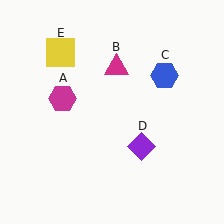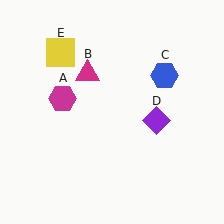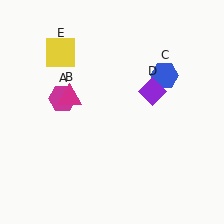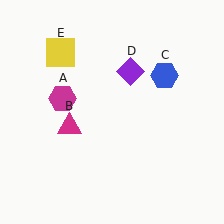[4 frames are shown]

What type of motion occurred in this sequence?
The magenta triangle (object B), purple diamond (object D) rotated counterclockwise around the center of the scene.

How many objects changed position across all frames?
2 objects changed position: magenta triangle (object B), purple diamond (object D).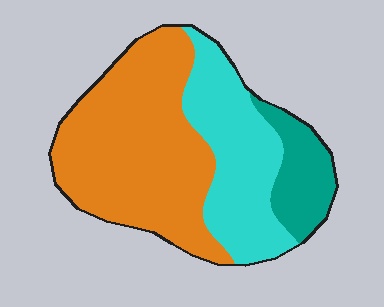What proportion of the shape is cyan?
Cyan covers about 30% of the shape.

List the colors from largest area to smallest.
From largest to smallest: orange, cyan, teal.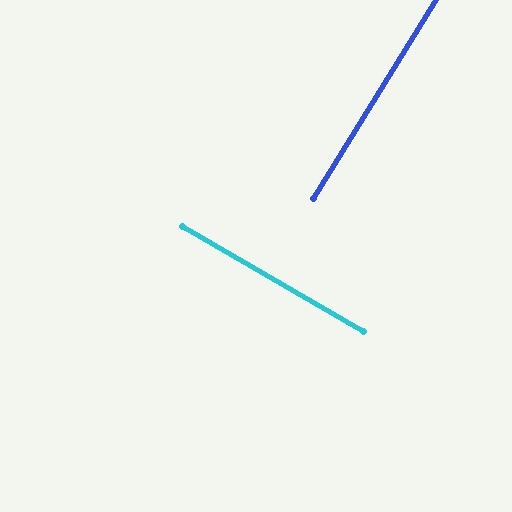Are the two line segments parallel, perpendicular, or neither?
Perpendicular — they meet at approximately 88°.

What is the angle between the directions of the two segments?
Approximately 88 degrees.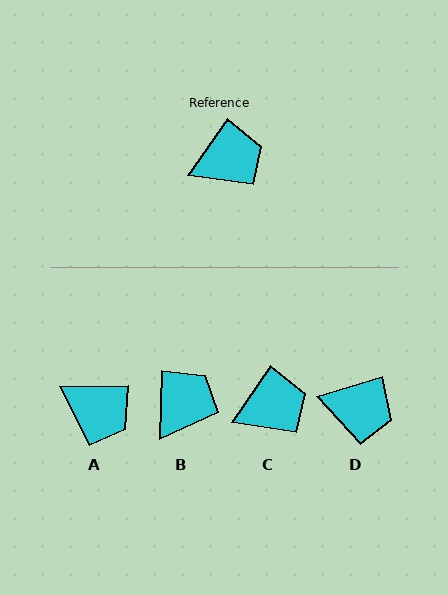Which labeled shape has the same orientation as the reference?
C.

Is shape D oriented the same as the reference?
No, it is off by about 39 degrees.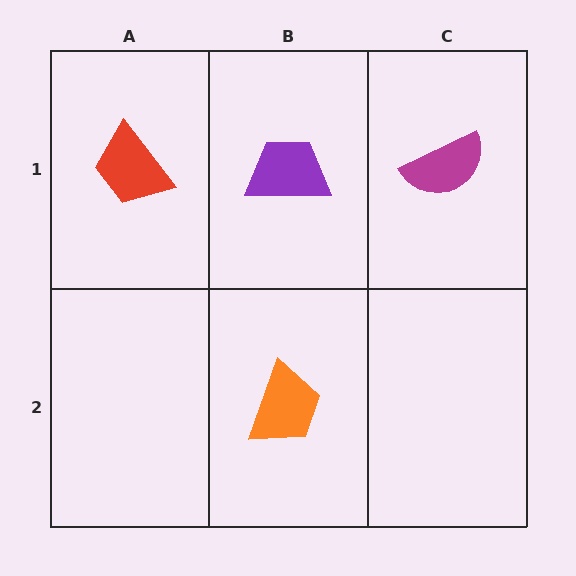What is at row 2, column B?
An orange trapezoid.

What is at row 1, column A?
A red trapezoid.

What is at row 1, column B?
A purple trapezoid.